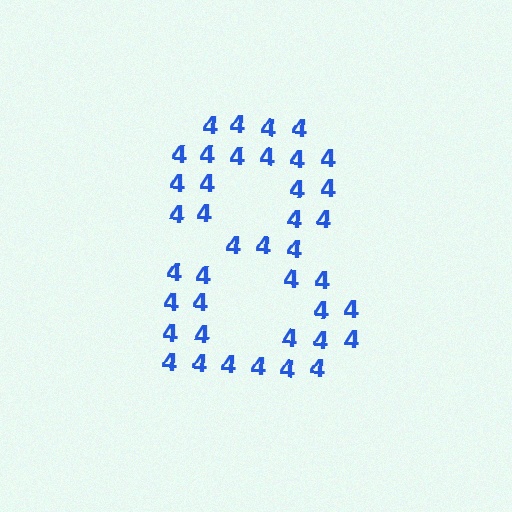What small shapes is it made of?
It is made of small digit 4's.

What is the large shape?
The large shape is the digit 8.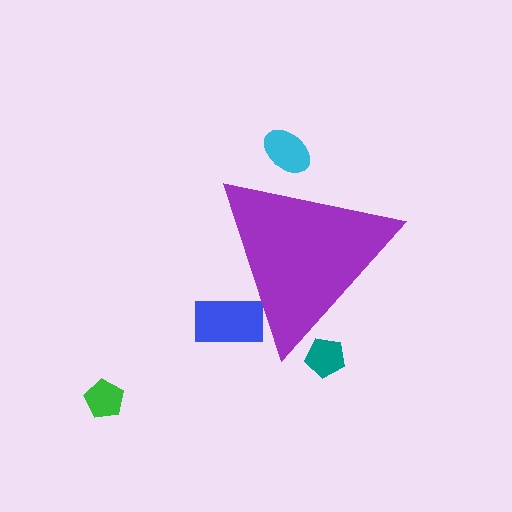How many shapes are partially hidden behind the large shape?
3 shapes are partially hidden.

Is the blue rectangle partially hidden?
Yes, the blue rectangle is partially hidden behind the purple triangle.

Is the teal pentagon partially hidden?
Yes, the teal pentagon is partially hidden behind the purple triangle.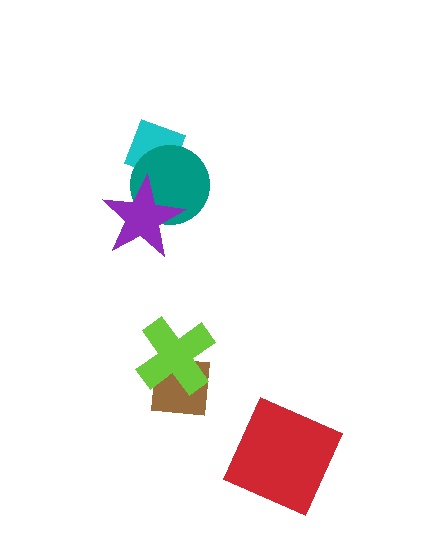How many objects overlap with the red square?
0 objects overlap with the red square.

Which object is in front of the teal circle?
The purple star is in front of the teal circle.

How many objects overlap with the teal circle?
2 objects overlap with the teal circle.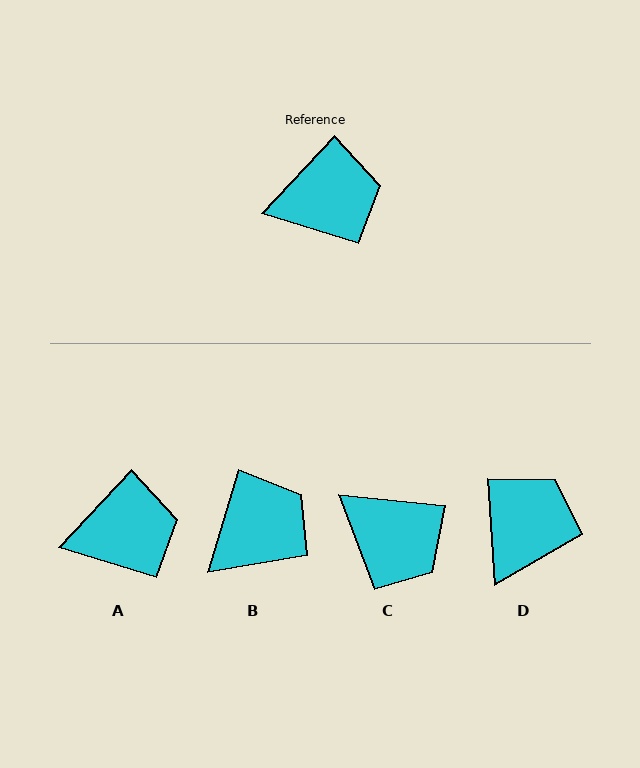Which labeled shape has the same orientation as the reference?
A.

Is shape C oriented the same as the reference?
No, it is off by about 53 degrees.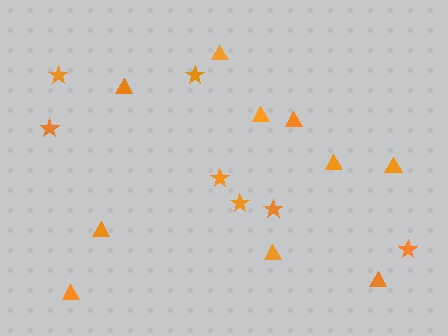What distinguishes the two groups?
There are 2 groups: one group of triangles (10) and one group of stars (7).